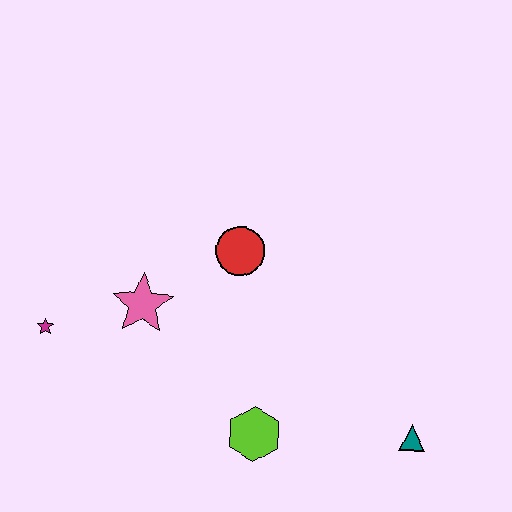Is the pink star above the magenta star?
Yes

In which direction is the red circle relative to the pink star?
The red circle is to the right of the pink star.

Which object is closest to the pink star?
The magenta star is closest to the pink star.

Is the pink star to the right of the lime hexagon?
No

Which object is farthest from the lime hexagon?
The magenta star is farthest from the lime hexagon.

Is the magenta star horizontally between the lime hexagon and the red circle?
No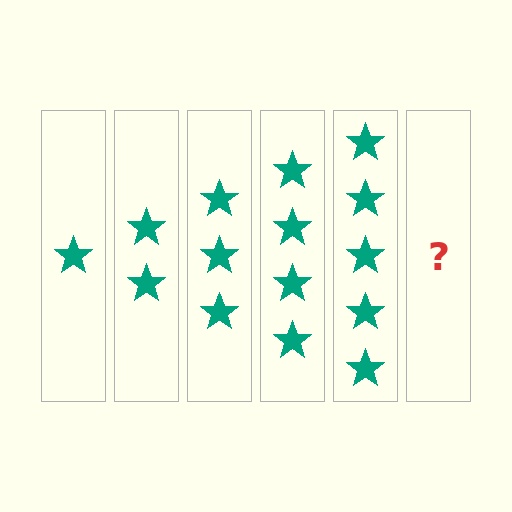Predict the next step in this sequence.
The next step is 6 stars.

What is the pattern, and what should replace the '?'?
The pattern is that each step adds one more star. The '?' should be 6 stars.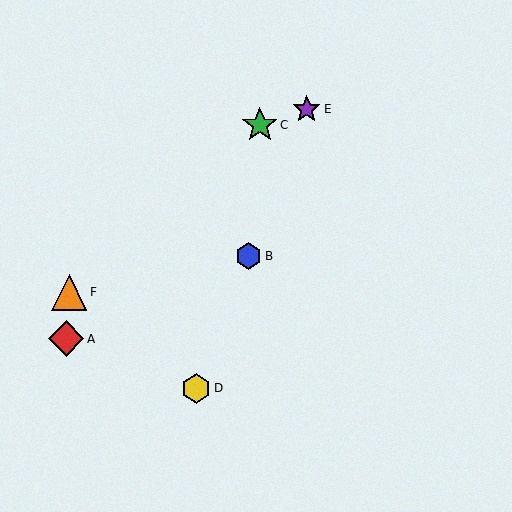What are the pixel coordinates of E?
Object E is at (307, 109).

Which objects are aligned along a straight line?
Objects B, D, E are aligned along a straight line.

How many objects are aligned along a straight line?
3 objects (B, D, E) are aligned along a straight line.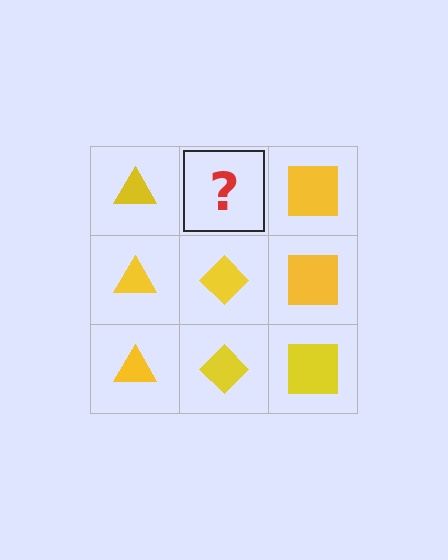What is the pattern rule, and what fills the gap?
The rule is that each column has a consistent shape. The gap should be filled with a yellow diamond.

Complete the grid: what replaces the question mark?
The question mark should be replaced with a yellow diamond.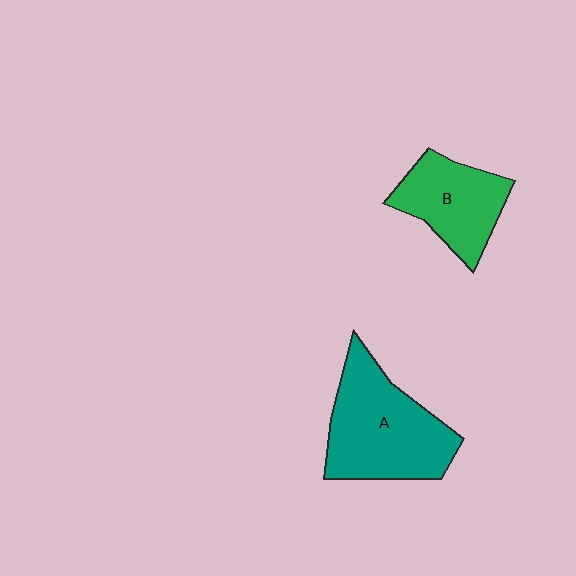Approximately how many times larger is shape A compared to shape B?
Approximately 1.5 times.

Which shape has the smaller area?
Shape B (green).